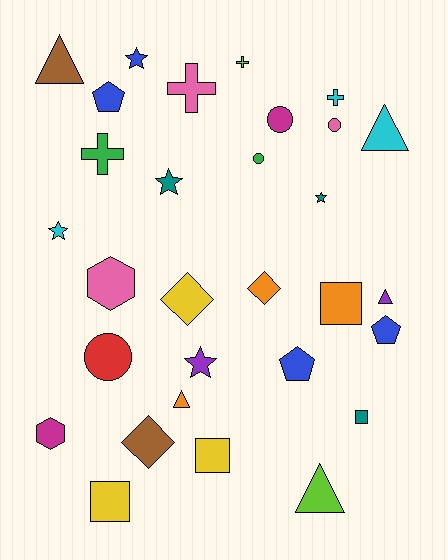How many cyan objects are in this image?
There are 3 cyan objects.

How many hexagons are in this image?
There are 2 hexagons.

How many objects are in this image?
There are 30 objects.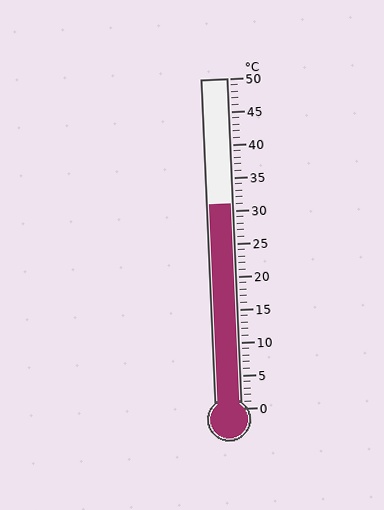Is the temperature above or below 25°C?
The temperature is above 25°C.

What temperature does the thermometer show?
The thermometer shows approximately 31°C.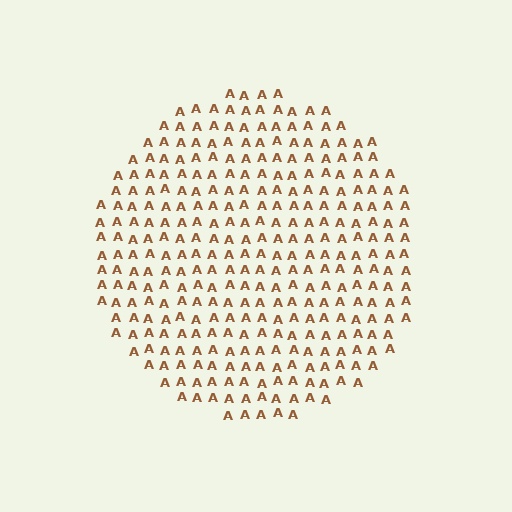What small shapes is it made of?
It is made of small letter A's.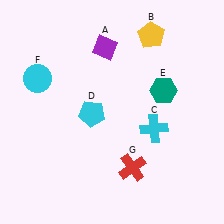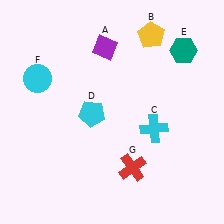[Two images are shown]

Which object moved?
The teal hexagon (E) moved up.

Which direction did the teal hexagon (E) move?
The teal hexagon (E) moved up.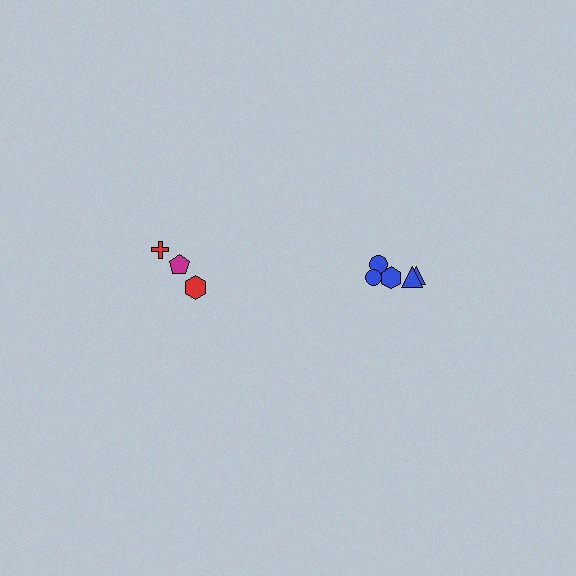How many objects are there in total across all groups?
There are 8 objects.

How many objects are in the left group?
There are 3 objects.